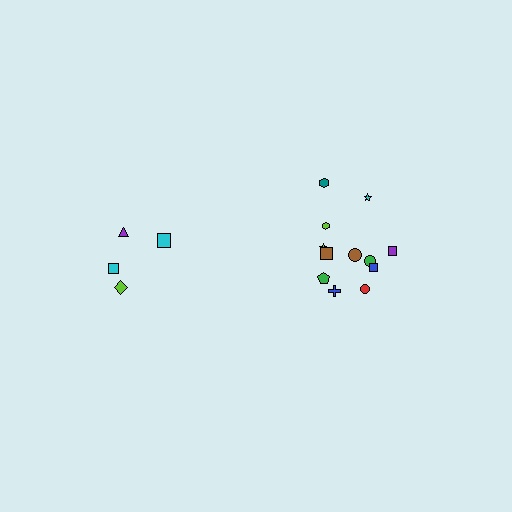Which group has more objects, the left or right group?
The right group.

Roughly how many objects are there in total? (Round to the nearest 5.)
Roughly 15 objects in total.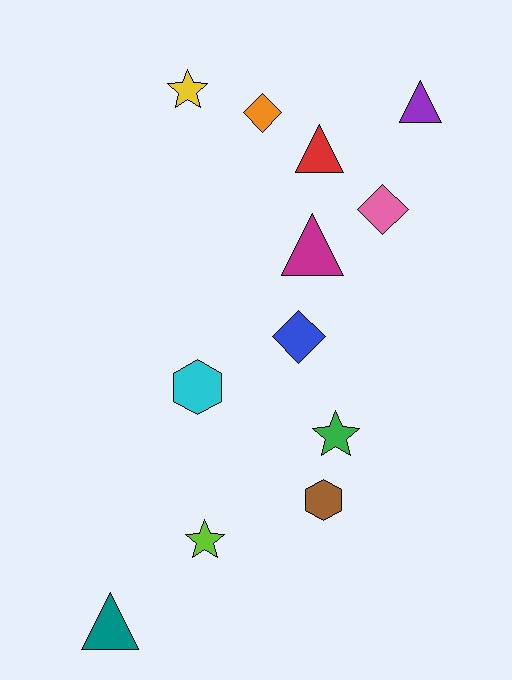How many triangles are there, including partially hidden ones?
There are 4 triangles.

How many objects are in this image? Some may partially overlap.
There are 12 objects.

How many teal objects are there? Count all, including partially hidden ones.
There is 1 teal object.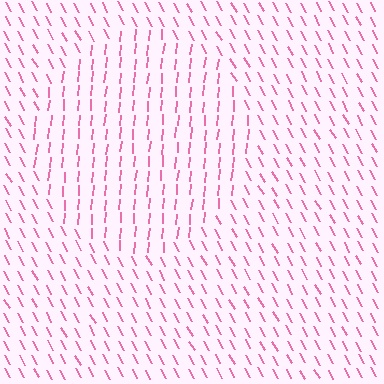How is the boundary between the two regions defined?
The boundary is defined purely by a change in line orientation (approximately 34 degrees difference). All lines are the same color and thickness.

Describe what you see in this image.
The image is filled with small pink line segments. A circle region in the image has lines oriented differently from the surrounding lines, creating a visible texture boundary.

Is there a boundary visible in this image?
Yes, there is a texture boundary formed by a change in line orientation.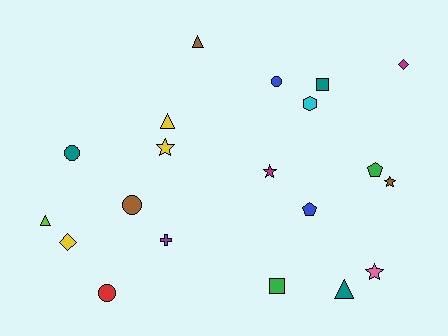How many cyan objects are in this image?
There is 1 cyan object.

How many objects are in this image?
There are 20 objects.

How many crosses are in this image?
There is 1 cross.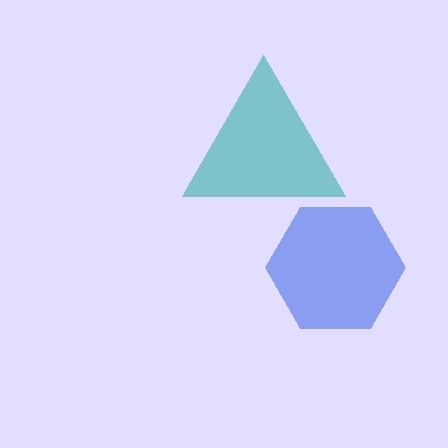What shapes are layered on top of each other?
The layered shapes are: a blue hexagon, a teal triangle.